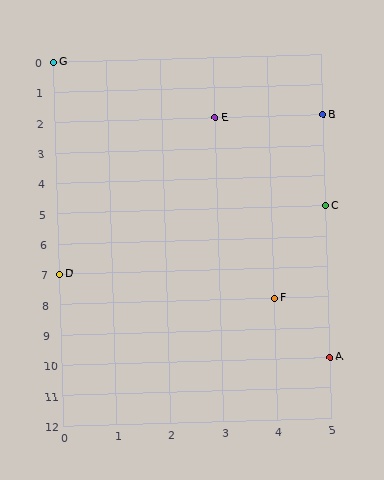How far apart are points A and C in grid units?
Points A and C are 5 rows apart.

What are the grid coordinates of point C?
Point C is at grid coordinates (5, 5).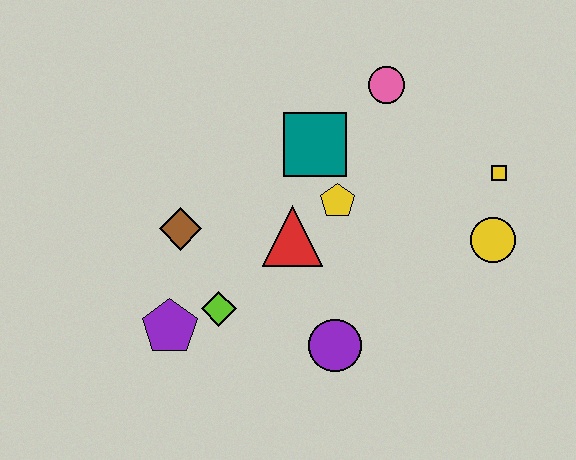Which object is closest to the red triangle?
The yellow pentagon is closest to the red triangle.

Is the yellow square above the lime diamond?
Yes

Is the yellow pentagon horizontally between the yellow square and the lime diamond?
Yes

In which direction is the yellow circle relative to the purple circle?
The yellow circle is to the right of the purple circle.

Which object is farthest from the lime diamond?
The yellow square is farthest from the lime diamond.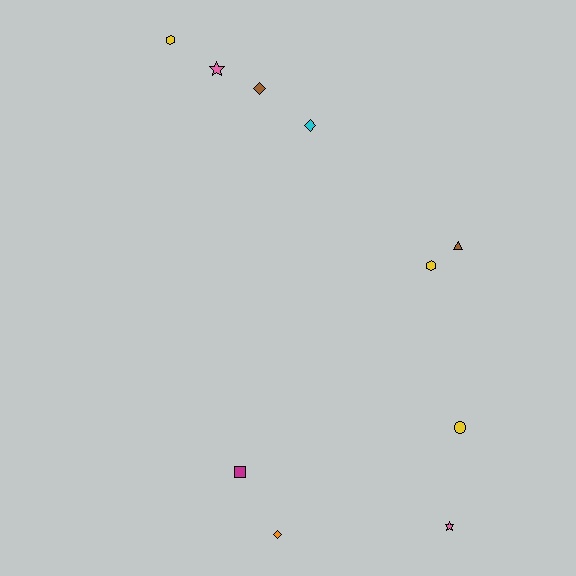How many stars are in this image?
There are 2 stars.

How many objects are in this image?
There are 10 objects.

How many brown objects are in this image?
There are 2 brown objects.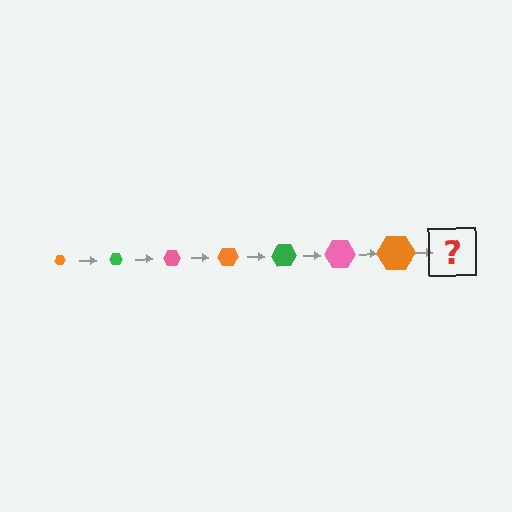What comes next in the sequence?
The next element should be a green hexagon, larger than the previous one.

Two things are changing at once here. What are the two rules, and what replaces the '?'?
The two rules are that the hexagon grows larger each step and the color cycles through orange, green, and pink. The '?' should be a green hexagon, larger than the previous one.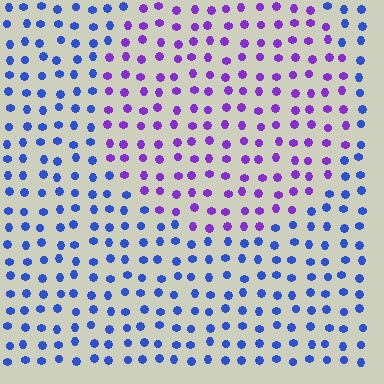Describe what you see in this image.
The image is filled with small blue elements in a uniform arrangement. A circle-shaped region is visible where the elements are tinted to a slightly different hue, forming a subtle color boundary.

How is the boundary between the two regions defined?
The boundary is defined purely by a slight shift in hue (about 48 degrees). Spacing, size, and orientation are identical on both sides.